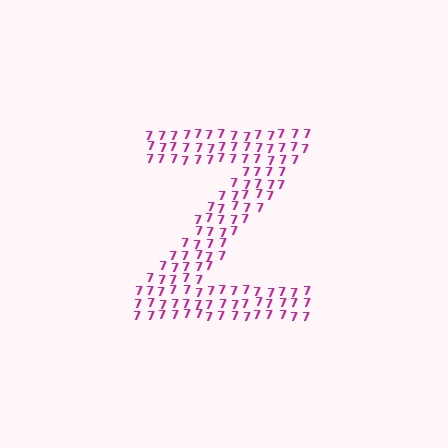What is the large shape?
The large shape is the letter Z.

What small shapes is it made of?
It is made of small digit 7's.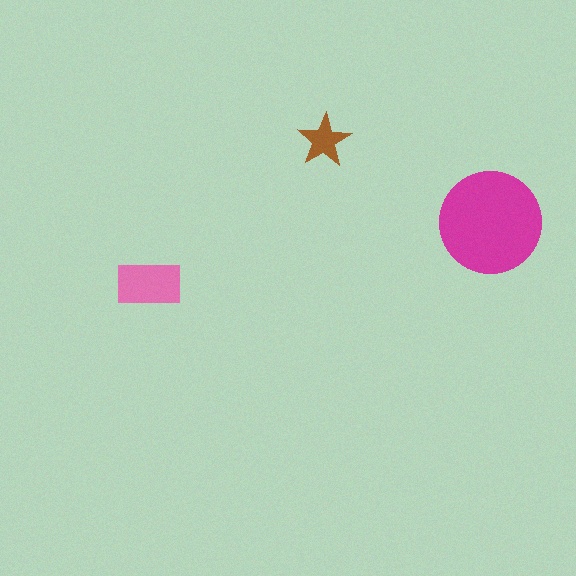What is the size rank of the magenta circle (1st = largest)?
1st.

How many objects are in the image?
There are 3 objects in the image.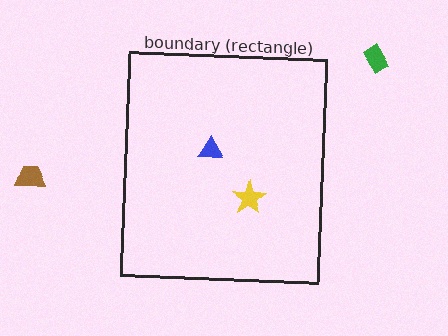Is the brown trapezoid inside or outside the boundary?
Outside.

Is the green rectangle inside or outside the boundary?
Outside.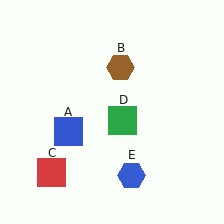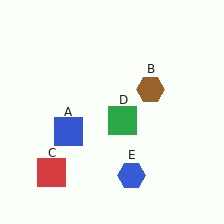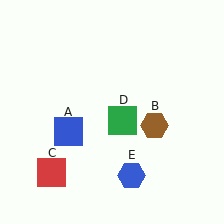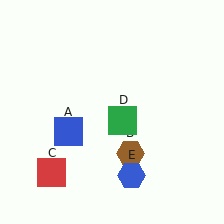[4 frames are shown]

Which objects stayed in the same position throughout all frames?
Blue square (object A) and red square (object C) and green square (object D) and blue hexagon (object E) remained stationary.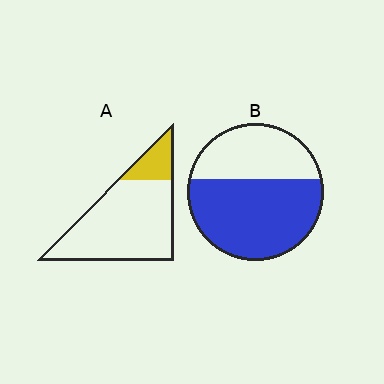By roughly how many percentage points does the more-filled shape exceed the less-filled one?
By roughly 45 percentage points (B over A).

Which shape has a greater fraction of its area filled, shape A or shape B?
Shape B.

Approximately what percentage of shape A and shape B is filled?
A is approximately 15% and B is approximately 60%.